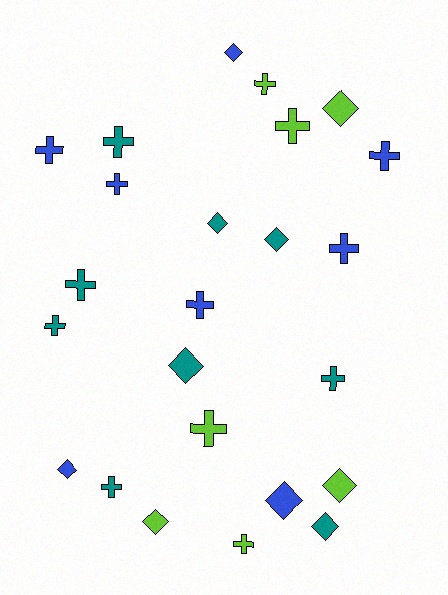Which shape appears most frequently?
Cross, with 14 objects.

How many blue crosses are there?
There are 5 blue crosses.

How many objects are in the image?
There are 24 objects.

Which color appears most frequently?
Teal, with 9 objects.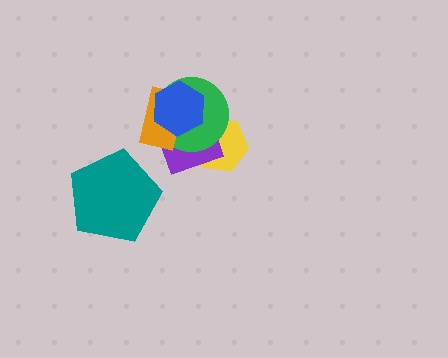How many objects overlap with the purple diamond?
4 objects overlap with the purple diamond.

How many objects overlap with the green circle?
4 objects overlap with the green circle.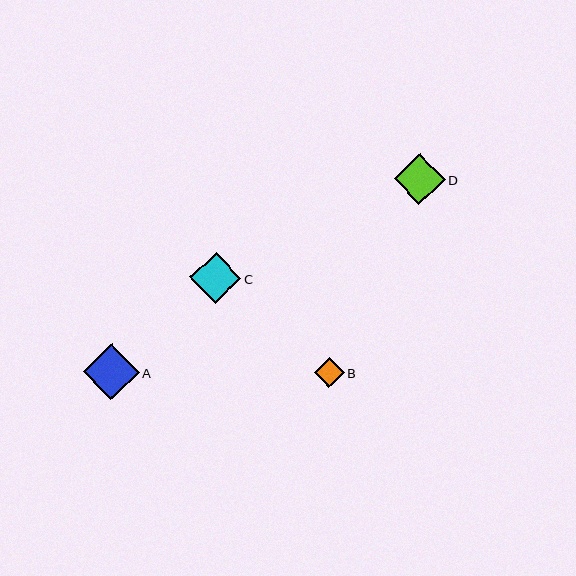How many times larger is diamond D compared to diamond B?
Diamond D is approximately 1.7 times the size of diamond B.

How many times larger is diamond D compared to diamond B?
Diamond D is approximately 1.7 times the size of diamond B.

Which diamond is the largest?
Diamond A is the largest with a size of approximately 55 pixels.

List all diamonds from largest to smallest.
From largest to smallest: A, C, D, B.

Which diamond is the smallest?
Diamond B is the smallest with a size of approximately 30 pixels.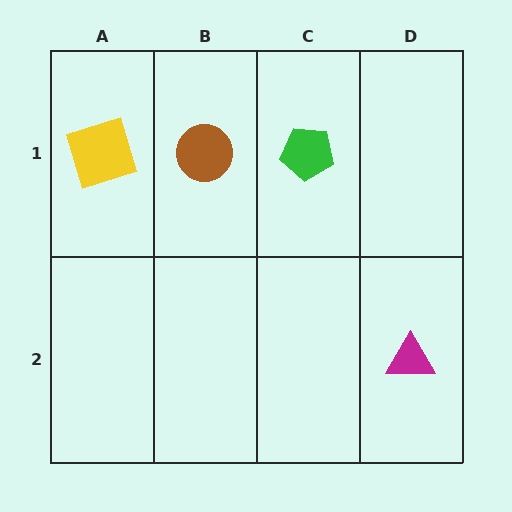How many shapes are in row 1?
3 shapes.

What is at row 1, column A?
A yellow square.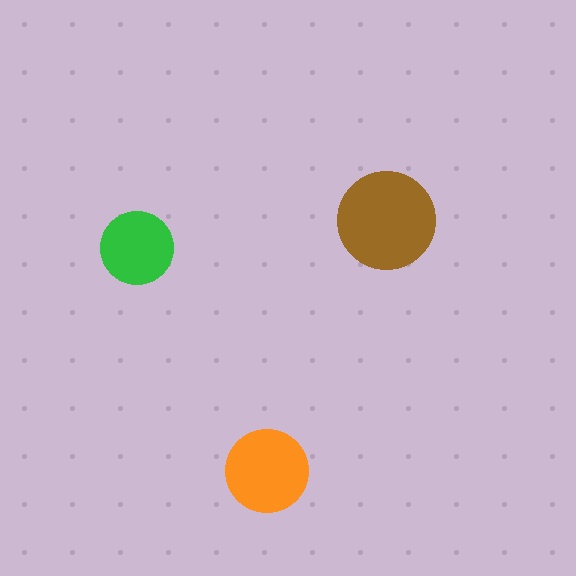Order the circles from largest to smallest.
the brown one, the orange one, the green one.